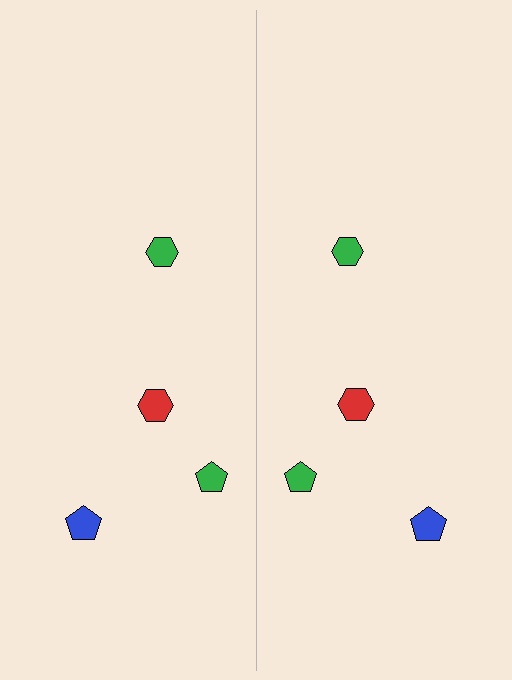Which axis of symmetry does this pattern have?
The pattern has a vertical axis of symmetry running through the center of the image.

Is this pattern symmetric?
Yes, this pattern has bilateral (reflection) symmetry.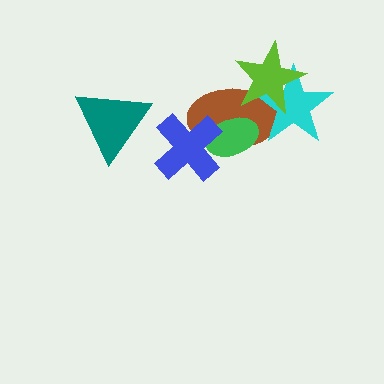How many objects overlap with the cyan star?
2 objects overlap with the cyan star.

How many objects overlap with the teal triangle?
0 objects overlap with the teal triangle.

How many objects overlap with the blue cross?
2 objects overlap with the blue cross.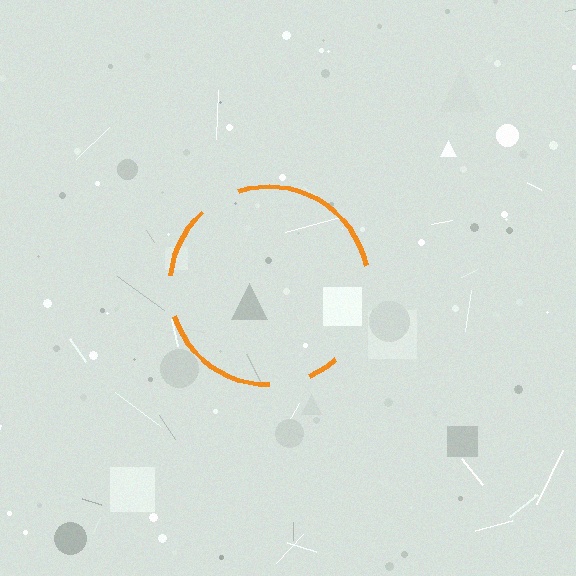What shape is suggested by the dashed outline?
The dashed outline suggests a circle.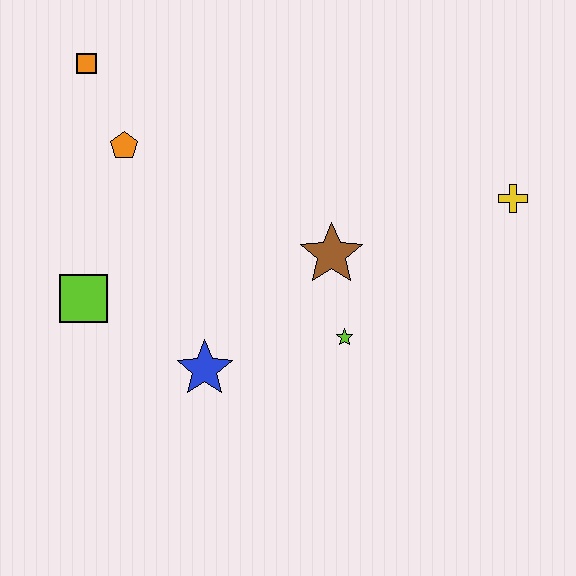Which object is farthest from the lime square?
The yellow cross is farthest from the lime square.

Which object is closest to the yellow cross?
The brown star is closest to the yellow cross.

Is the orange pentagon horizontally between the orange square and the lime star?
Yes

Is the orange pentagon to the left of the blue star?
Yes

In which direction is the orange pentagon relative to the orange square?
The orange pentagon is below the orange square.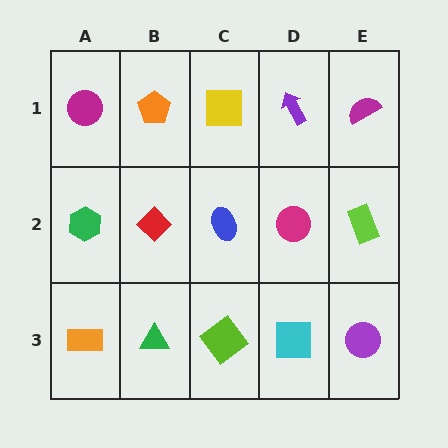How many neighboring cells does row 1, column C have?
3.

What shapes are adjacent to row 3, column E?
A lime rectangle (row 2, column E), a cyan square (row 3, column D).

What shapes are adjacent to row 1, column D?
A magenta circle (row 2, column D), a yellow square (row 1, column C), a magenta semicircle (row 1, column E).